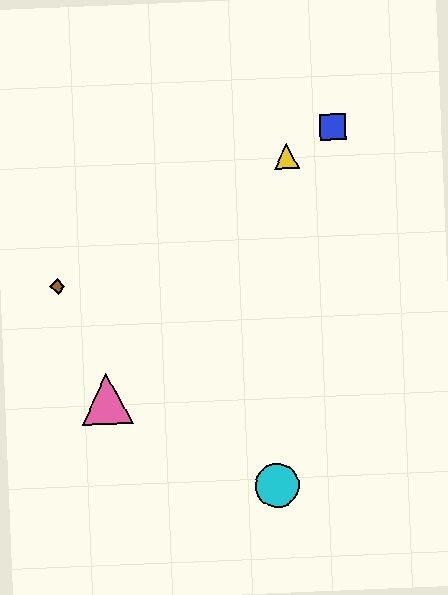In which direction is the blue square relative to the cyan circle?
The blue square is above the cyan circle.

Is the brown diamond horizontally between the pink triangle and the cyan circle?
No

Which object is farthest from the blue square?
The cyan circle is farthest from the blue square.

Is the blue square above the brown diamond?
Yes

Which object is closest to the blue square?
The yellow triangle is closest to the blue square.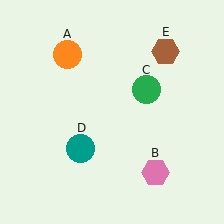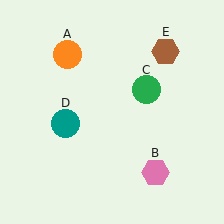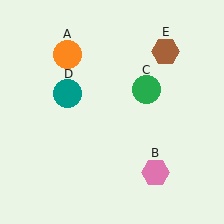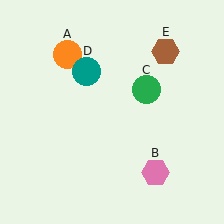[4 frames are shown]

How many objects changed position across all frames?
1 object changed position: teal circle (object D).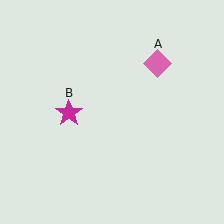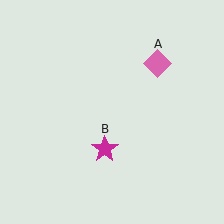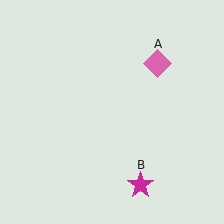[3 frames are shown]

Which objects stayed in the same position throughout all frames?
Pink diamond (object A) remained stationary.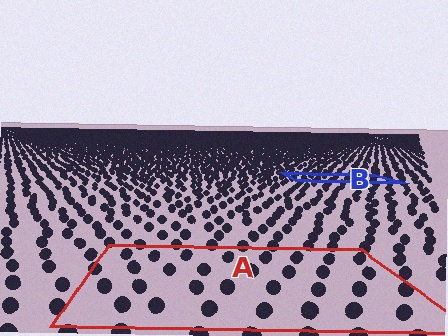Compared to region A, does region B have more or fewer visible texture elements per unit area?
Region B has more texture elements per unit area — they are packed more densely because it is farther away.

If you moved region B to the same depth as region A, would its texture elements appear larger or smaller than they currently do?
They would appear larger. At a closer depth, the same texture elements are projected at a bigger on-screen size.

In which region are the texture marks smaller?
The texture marks are smaller in region B, because it is farther away.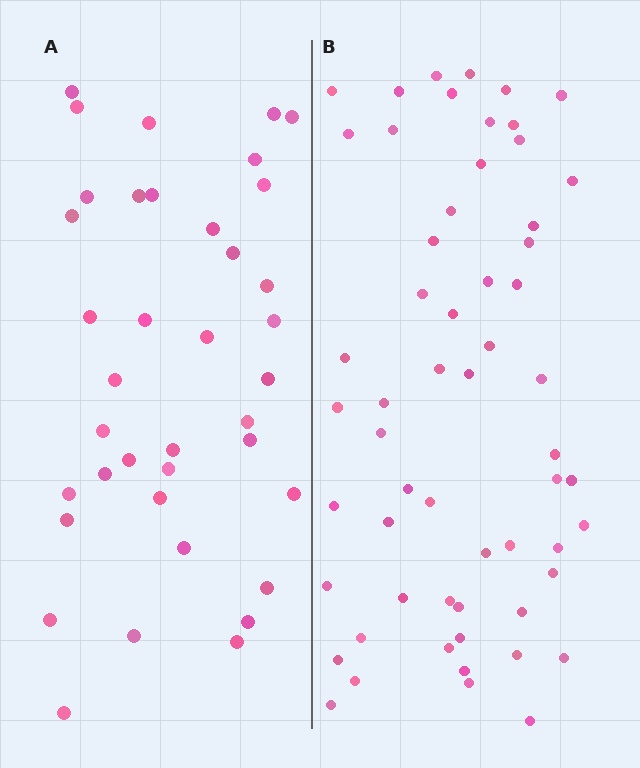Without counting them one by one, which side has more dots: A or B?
Region B (the right region) has more dots.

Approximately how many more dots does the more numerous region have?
Region B has approximately 20 more dots than region A.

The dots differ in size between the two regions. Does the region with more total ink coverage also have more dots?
No. Region A has more total ink coverage because its dots are larger, but region B actually contains more individual dots. Total area can be misleading — the number of items is what matters here.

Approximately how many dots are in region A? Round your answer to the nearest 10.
About 40 dots. (The exact count is 38, which rounds to 40.)